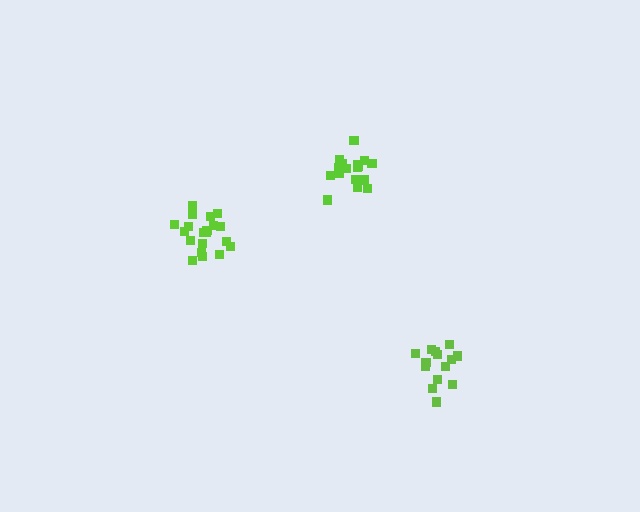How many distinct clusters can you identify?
There are 3 distinct clusters.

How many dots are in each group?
Group 1: 14 dots, Group 2: 20 dots, Group 3: 20 dots (54 total).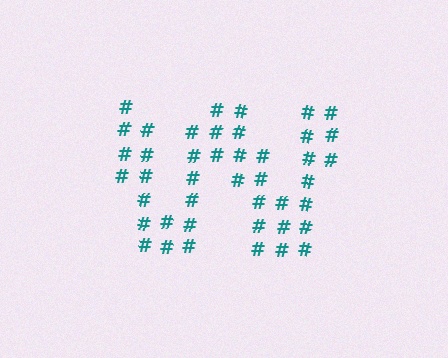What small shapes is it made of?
It is made of small hash symbols.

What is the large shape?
The large shape is the letter W.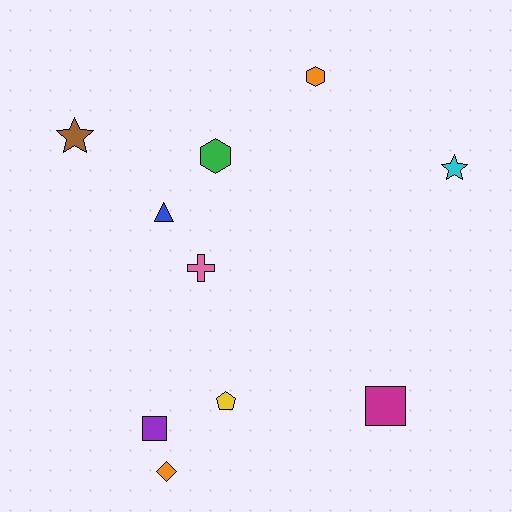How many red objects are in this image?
There are no red objects.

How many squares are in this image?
There are 2 squares.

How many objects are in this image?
There are 10 objects.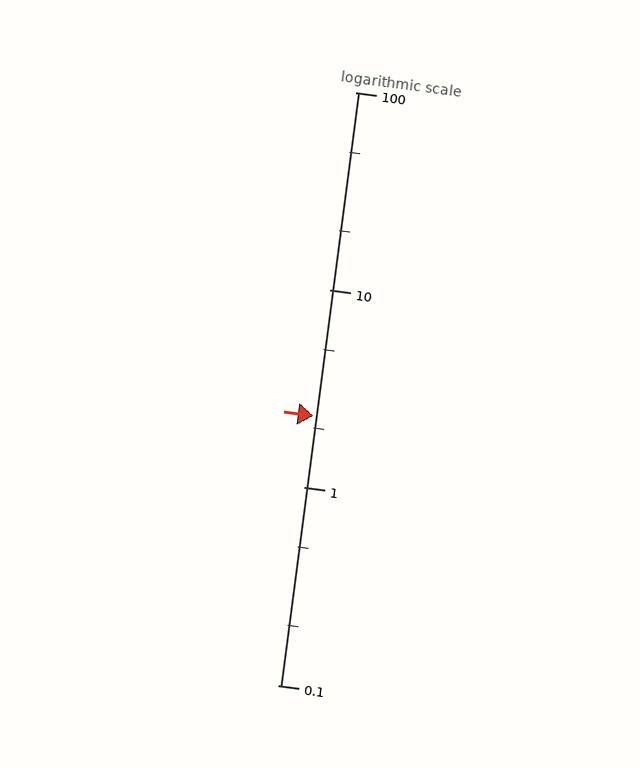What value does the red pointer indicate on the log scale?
The pointer indicates approximately 2.3.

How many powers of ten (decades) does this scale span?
The scale spans 3 decades, from 0.1 to 100.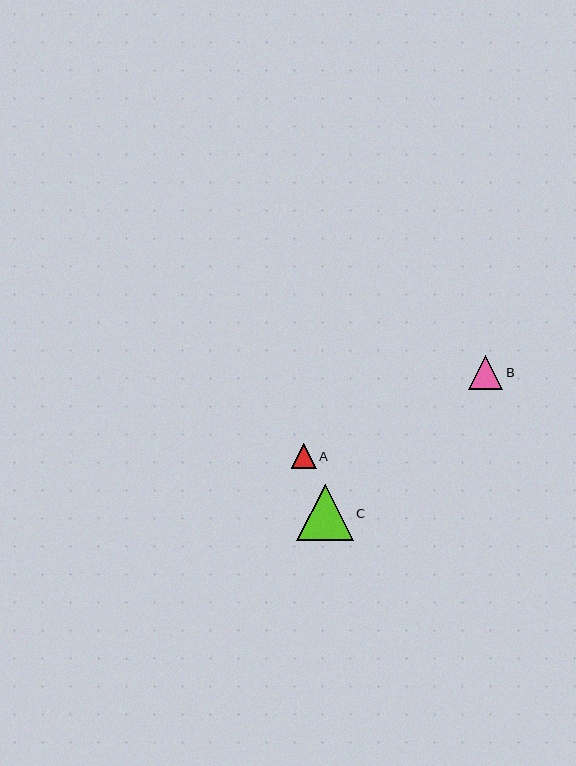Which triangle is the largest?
Triangle C is the largest with a size of approximately 56 pixels.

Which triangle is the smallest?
Triangle A is the smallest with a size of approximately 25 pixels.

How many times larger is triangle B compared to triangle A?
Triangle B is approximately 1.4 times the size of triangle A.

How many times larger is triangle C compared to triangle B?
Triangle C is approximately 1.6 times the size of triangle B.